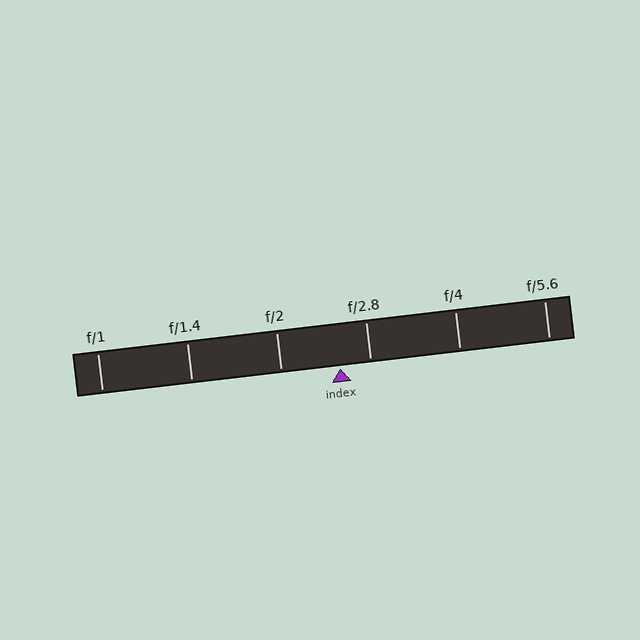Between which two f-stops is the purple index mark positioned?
The index mark is between f/2 and f/2.8.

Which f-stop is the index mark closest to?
The index mark is closest to f/2.8.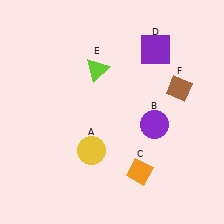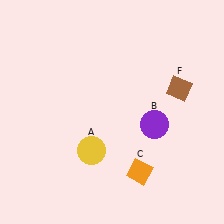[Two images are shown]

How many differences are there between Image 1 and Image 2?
There are 2 differences between the two images.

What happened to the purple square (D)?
The purple square (D) was removed in Image 2. It was in the top-right area of Image 1.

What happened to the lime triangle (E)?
The lime triangle (E) was removed in Image 2. It was in the top-left area of Image 1.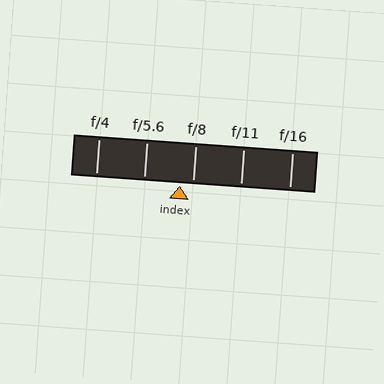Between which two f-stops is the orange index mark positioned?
The index mark is between f/5.6 and f/8.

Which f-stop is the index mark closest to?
The index mark is closest to f/8.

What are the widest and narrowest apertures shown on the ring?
The widest aperture shown is f/4 and the narrowest is f/16.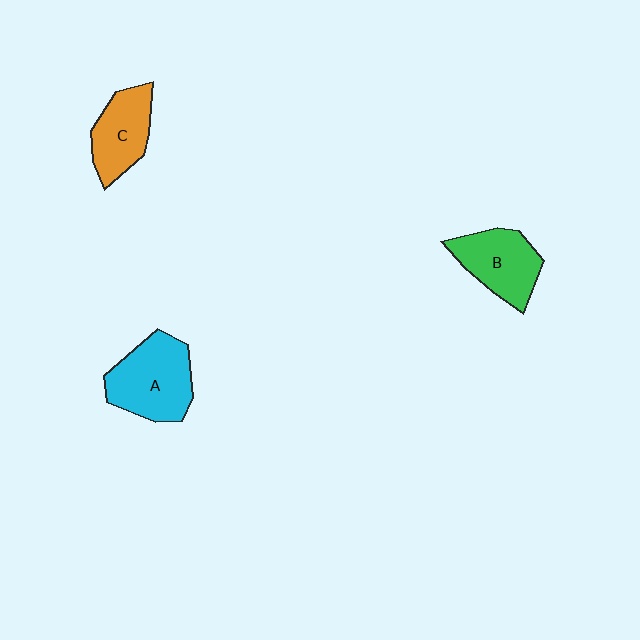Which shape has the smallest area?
Shape C (orange).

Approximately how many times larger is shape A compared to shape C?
Approximately 1.3 times.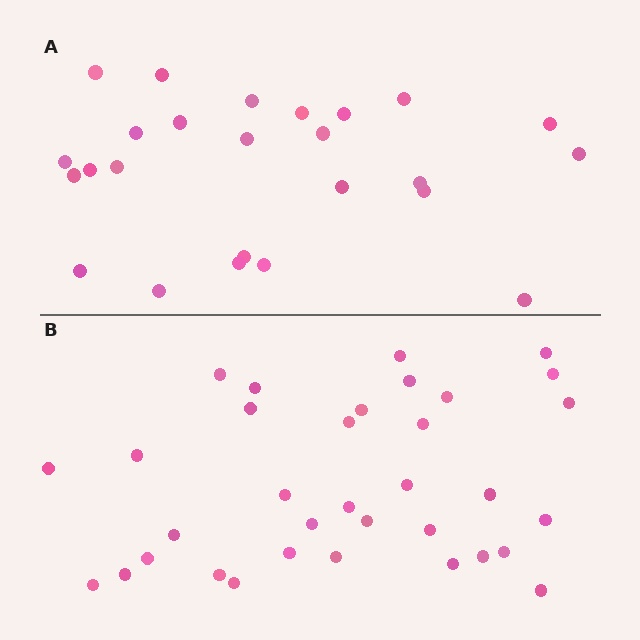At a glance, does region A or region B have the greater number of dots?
Region B (the bottom region) has more dots.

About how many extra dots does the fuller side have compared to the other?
Region B has roughly 8 or so more dots than region A.